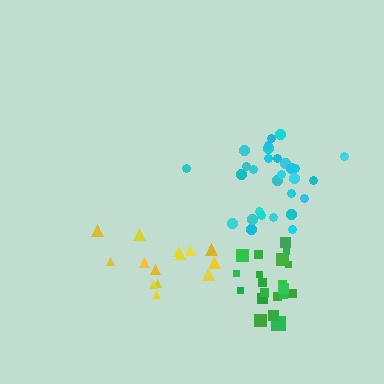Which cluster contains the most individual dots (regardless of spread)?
Cyan (29).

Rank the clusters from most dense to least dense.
green, cyan, yellow.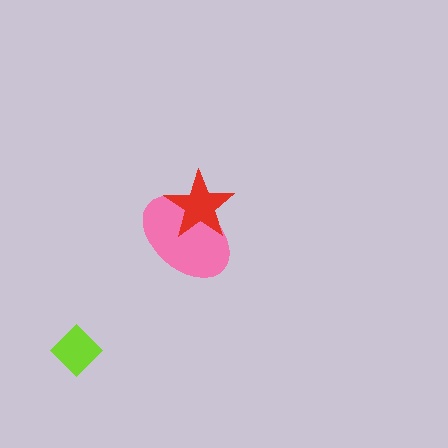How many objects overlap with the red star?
1 object overlaps with the red star.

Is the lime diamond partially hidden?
No, no other shape covers it.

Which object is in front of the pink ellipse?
The red star is in front of the pink ellipse.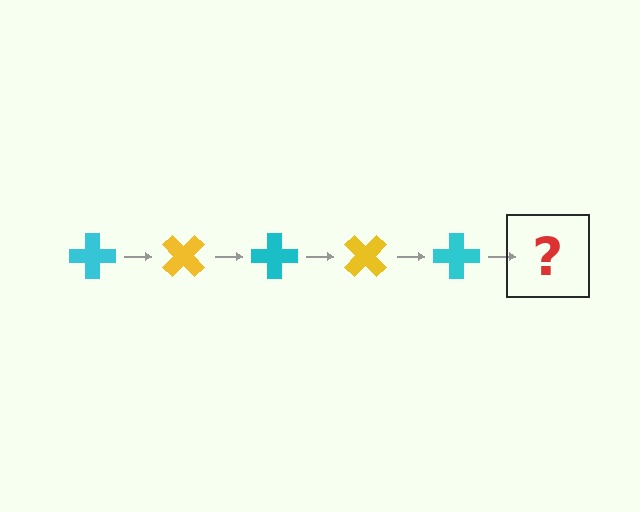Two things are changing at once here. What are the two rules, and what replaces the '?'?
The two rules are that it rotates 45 degrees each step and the color cycles through cyan and yellow. The '?' should be a yellow cross, rotated 225 degrees from the start.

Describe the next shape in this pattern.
It should be a yellow cross, rotated 225 degrees from the start.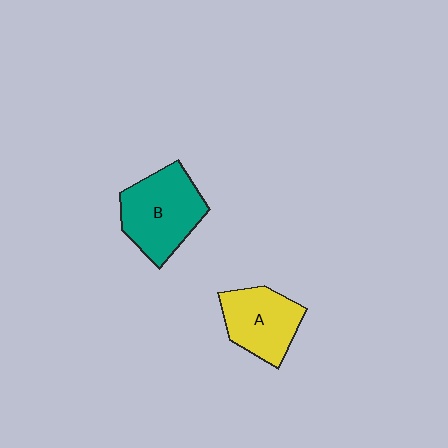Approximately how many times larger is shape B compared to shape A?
Approximately 1.3 times.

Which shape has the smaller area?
Shape A (yellow).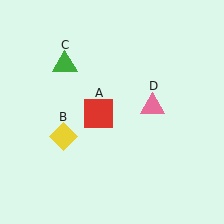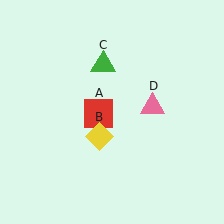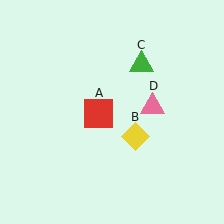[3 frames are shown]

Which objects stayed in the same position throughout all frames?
Red square (object A) and pink triangle (object D) remained stationary.